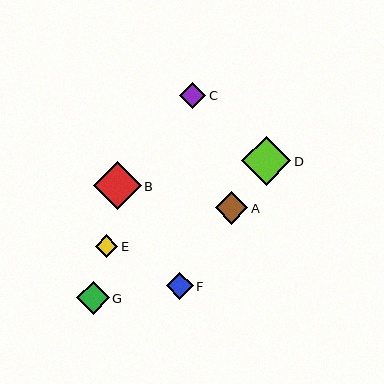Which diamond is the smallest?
Diamond E is the smallest with a size of approximately 22 pixels.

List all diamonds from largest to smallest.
From largest to smallest: D, B, A, G, F, C, E.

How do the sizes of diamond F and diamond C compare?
Diamond F and diamond C are approximately the same size.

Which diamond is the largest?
Diamond D is the largest with a size of approximately 49 pixels.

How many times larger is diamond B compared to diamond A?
Diamond B is approximately 1.5 times the size of diamond A.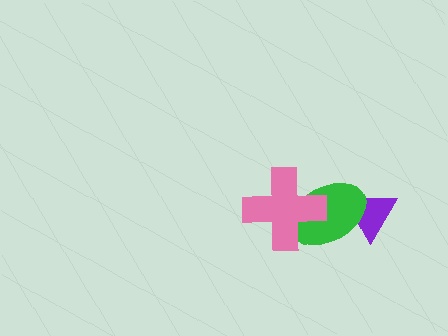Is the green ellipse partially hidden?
Yes, it is partially covered by another shape.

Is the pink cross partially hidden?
No, no other shape covers it.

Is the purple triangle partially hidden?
Yes, it is partially covered by another shape.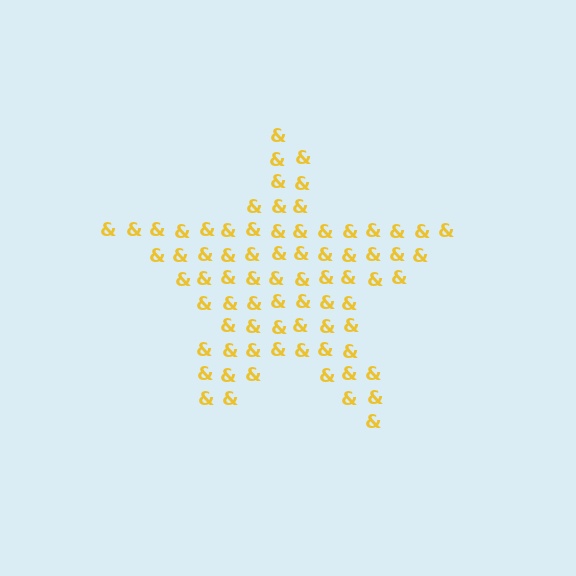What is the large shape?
The large shape is a star.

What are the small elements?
The small elements are ampersands.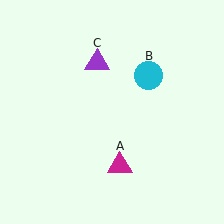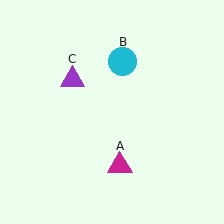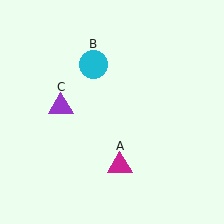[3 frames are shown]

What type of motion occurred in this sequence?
The cyan circle (object B), purple triangle (object C) rotated counterclockwise around the center of the scene.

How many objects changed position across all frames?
2 objects changed position: cyan circle (object B), purple triangle (object C).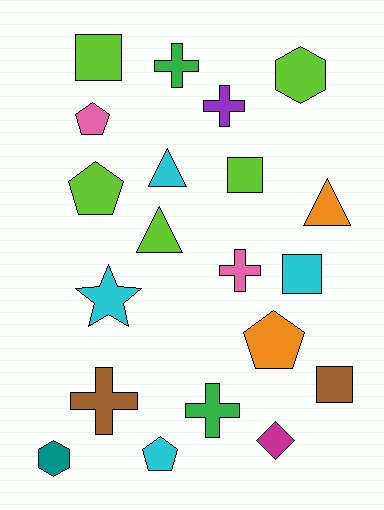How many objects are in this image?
There are 20 objects.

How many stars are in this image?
There is 1 star.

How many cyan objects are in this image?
There are 4 cyan objects.